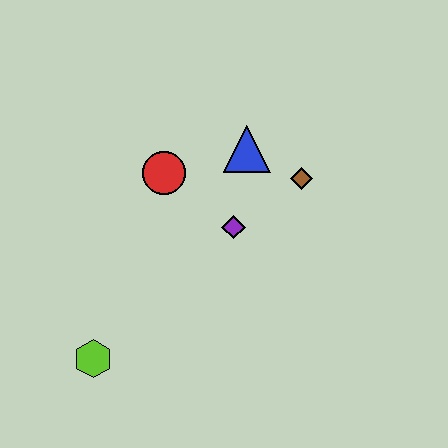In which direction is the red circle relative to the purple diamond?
The red circle is to the left of the purple diamond.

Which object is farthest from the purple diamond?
The lime hexagon is farthest from the purple diamond.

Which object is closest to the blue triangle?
The brown diamond is closest to the blue triangle.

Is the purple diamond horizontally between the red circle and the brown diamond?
Yes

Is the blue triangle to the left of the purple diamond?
No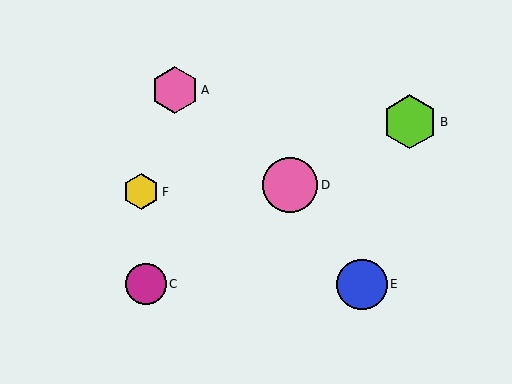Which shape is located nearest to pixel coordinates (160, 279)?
The magenta circle (labeled C) at (146, 284) is nearest to that location.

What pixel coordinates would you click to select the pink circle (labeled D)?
Click at (290, 185) to select the pink circle D.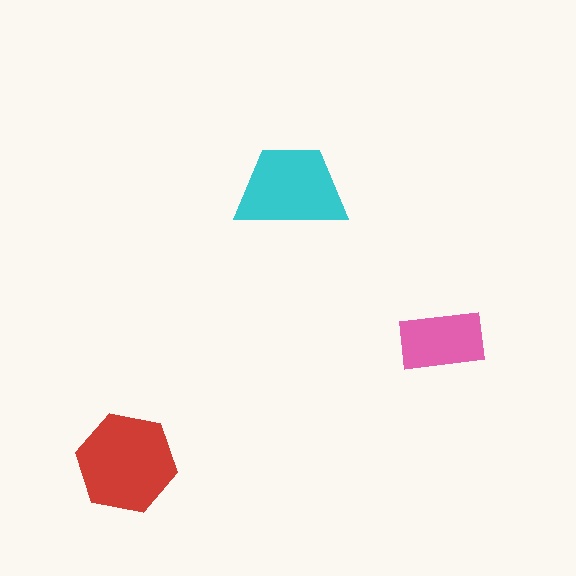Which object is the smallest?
The pink rectangle.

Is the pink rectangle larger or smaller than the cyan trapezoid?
Smaller.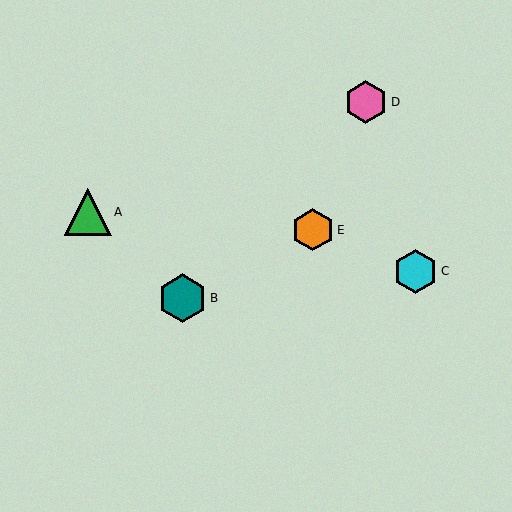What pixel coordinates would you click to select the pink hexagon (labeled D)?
Click at (366, 102) to select the pink hexagon D.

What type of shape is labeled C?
Shape C is a cyan hexagon.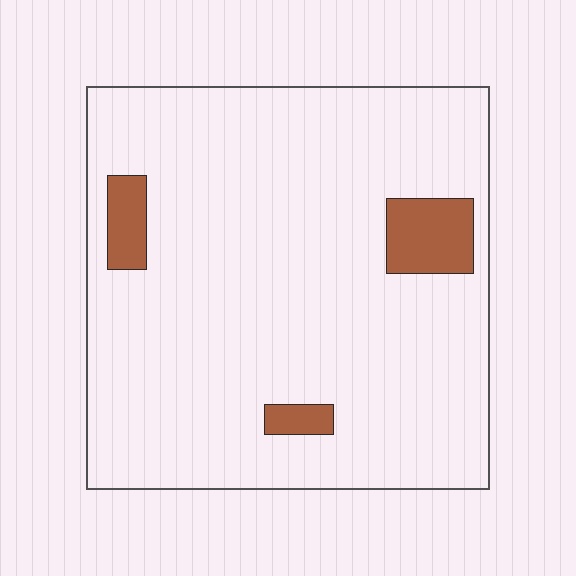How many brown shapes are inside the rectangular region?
3.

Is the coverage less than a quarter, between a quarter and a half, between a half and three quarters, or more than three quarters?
Less than a quarter.